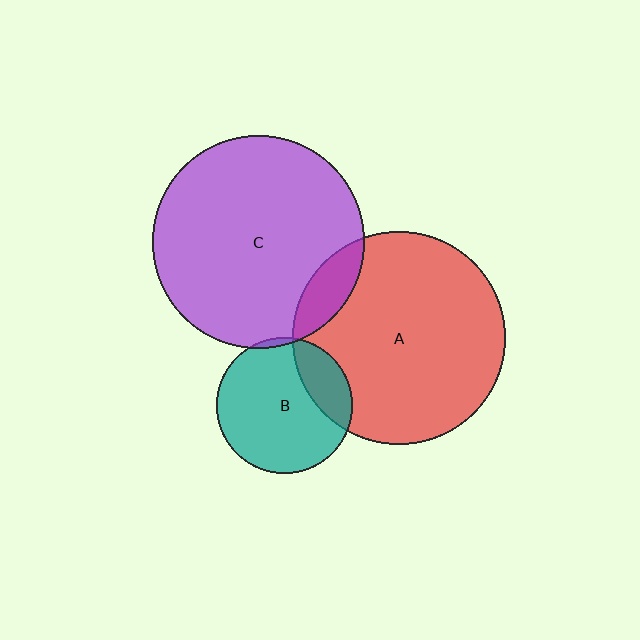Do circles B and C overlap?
Yes.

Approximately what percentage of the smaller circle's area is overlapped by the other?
Approximately 5%.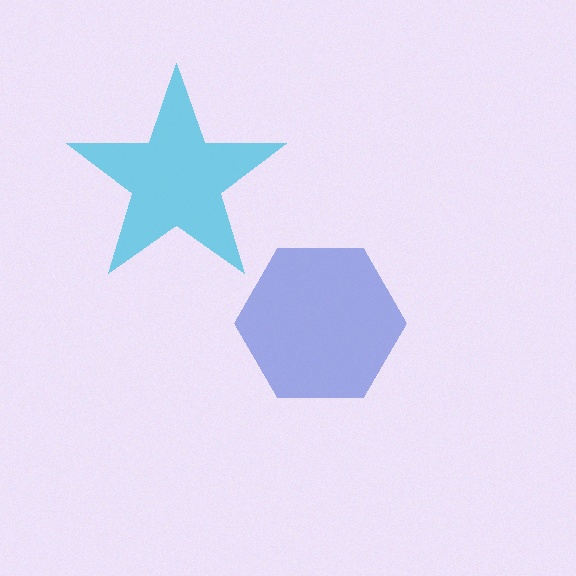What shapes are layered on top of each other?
The layered shapes are: a blue hexagon, a cyan star.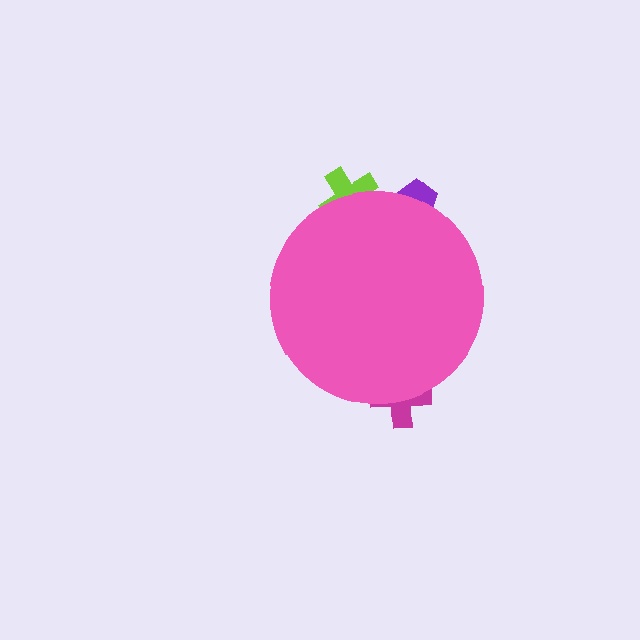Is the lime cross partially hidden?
Yes, the lime cross is partially hidden behind the pink circle.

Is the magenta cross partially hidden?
Yes, the magenta cross is partially hidden behind the pink circle.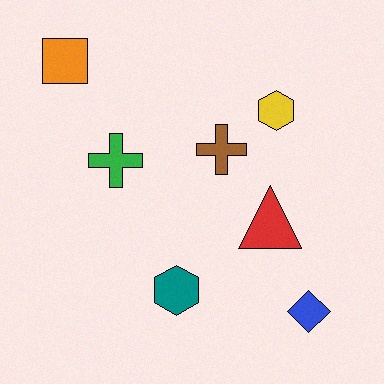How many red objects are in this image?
There is 1 red object.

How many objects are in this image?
There are 7 objects.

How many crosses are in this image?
There are 2 crosses.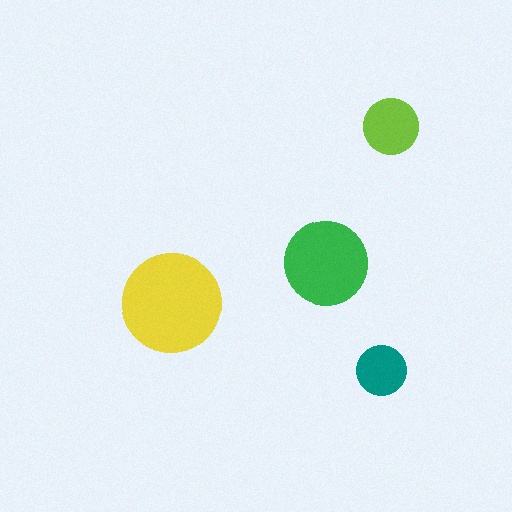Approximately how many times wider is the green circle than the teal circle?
About 1.5 times wider.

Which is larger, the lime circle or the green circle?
The green one.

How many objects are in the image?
There are 4 objects in the image.